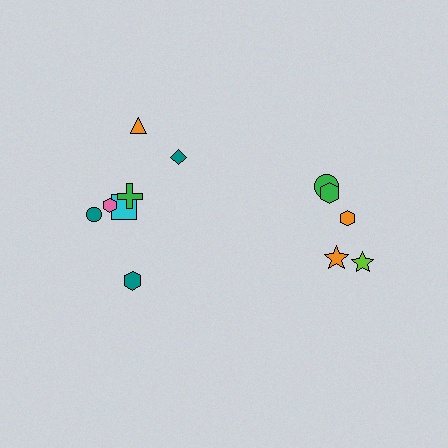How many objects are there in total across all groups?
There are 12 objects.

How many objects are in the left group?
There are 7 objects.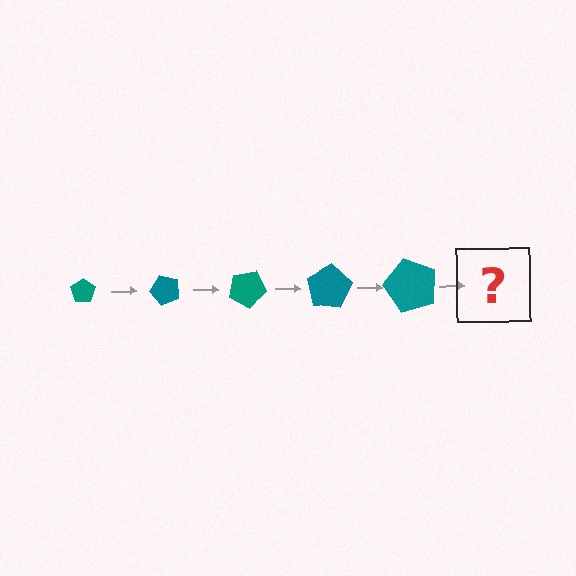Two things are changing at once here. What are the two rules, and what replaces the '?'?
The two rules are that the pentagon grows larger each step and it rotates 50 degrees each step. The '?' should be a pentagon, larger than the previous one and rotated 250 degrees from the start.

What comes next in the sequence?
The next element should be a pentagon, larger than the previous one and rotated 250 degrees from the start.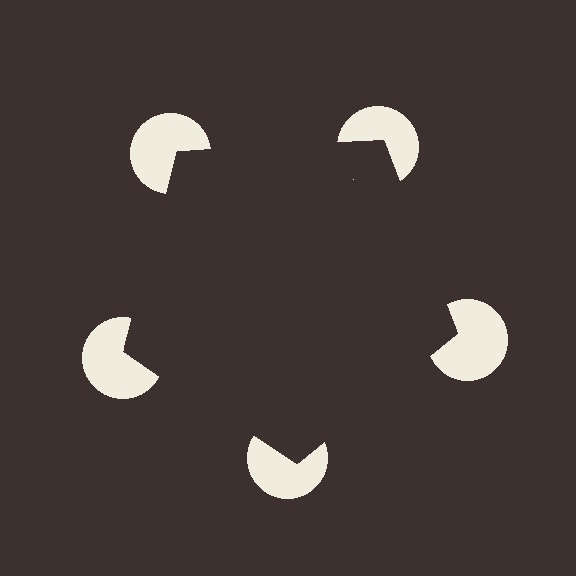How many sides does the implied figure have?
5 sides.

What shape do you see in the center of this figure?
An illusory pentagon — its edges are inferred from the aligned wedge cuts in the pac-man discs, not physically drawn.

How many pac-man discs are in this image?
There are 5 — one at each vertex of the illusory pentagon.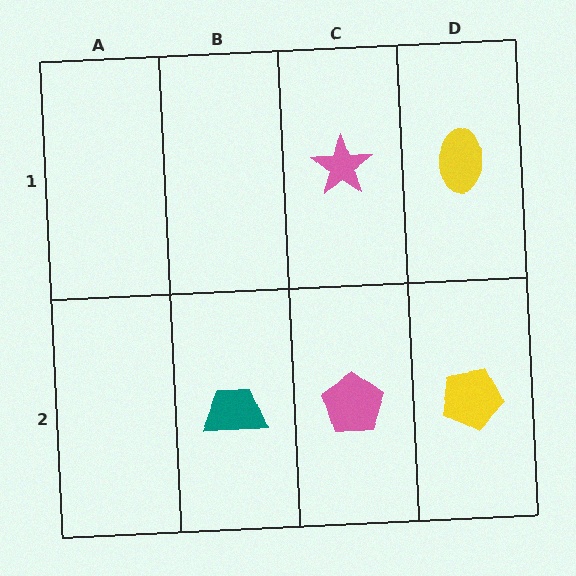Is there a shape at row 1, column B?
No, that cell is empty.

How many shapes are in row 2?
3 shapes.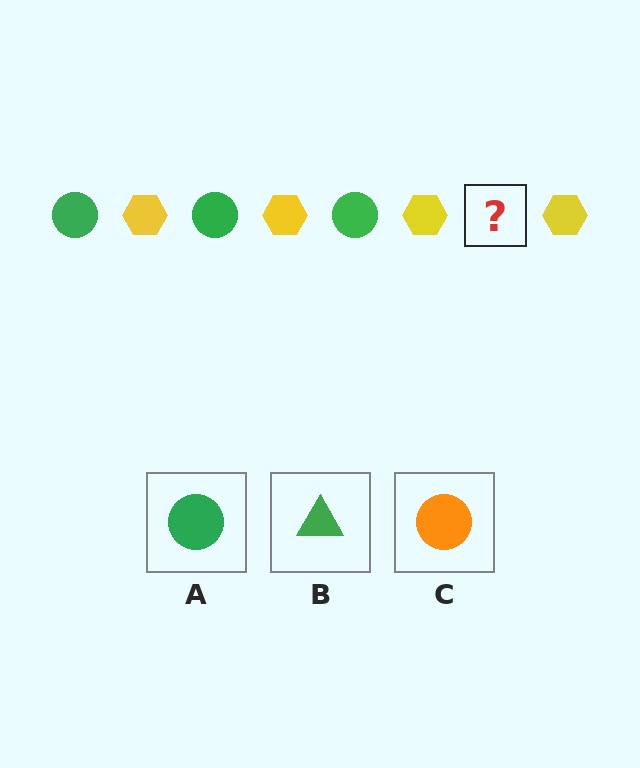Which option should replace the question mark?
Option A.